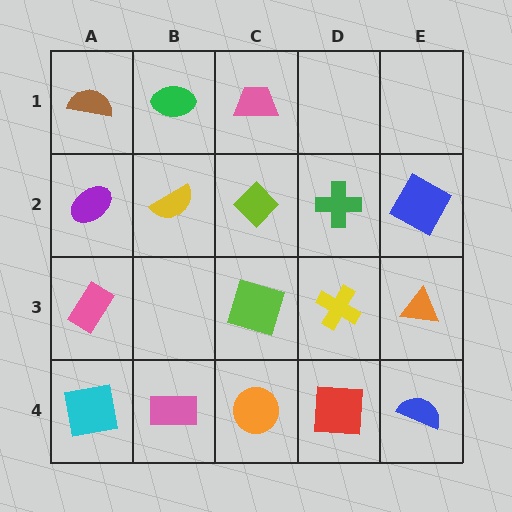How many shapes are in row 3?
4 shapes.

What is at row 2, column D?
A green cross.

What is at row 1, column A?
A brown semicircle.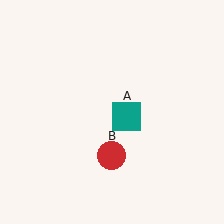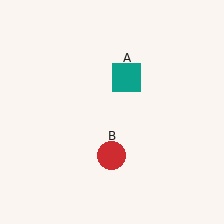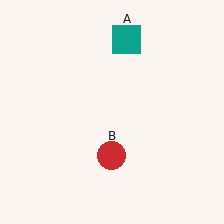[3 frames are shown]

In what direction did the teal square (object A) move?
The teal square (object A) moved up.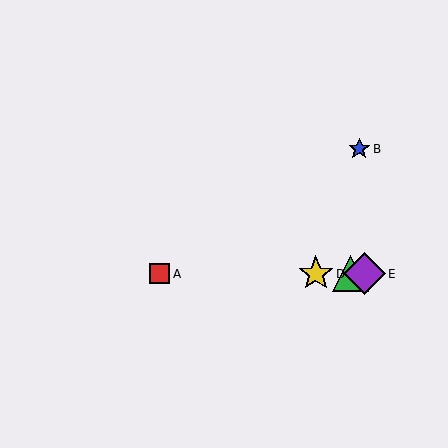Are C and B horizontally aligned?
No, C is at y≈274 and B is at y≈149.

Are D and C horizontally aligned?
Yes, both are at y≈274.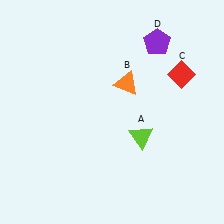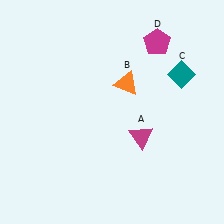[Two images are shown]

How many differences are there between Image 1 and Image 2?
There are 3 differences between the two images.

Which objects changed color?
A changed from lime to magenta. C changed from red to teal. D changed from purple to magenta.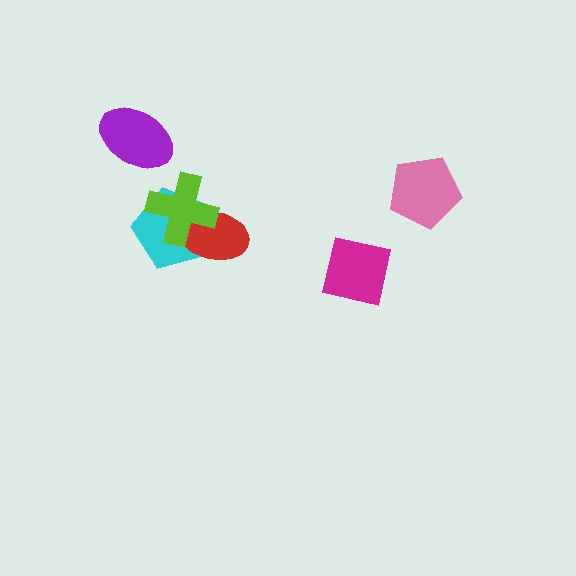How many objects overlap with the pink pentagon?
0 objects overlap with the pink pentagon.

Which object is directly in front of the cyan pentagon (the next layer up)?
The red ellipse is directly in front of the cyan pentagon.